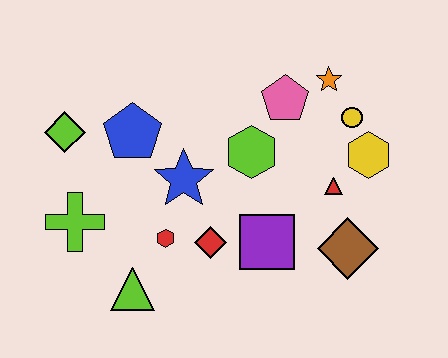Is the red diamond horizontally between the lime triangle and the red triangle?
Yes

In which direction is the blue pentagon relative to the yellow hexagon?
The blue pentagon is to the left of the yellow hexagon.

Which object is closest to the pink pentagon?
The orange star is closest to the pink pentagon.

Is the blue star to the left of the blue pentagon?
No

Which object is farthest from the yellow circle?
The lime cross is farthest from the yellow circle.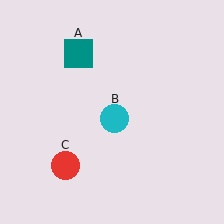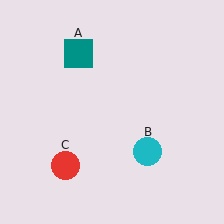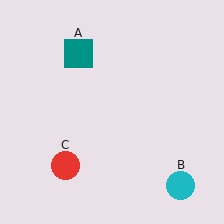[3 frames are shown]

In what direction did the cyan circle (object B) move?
The cyan circle (object B) moved down and to the right.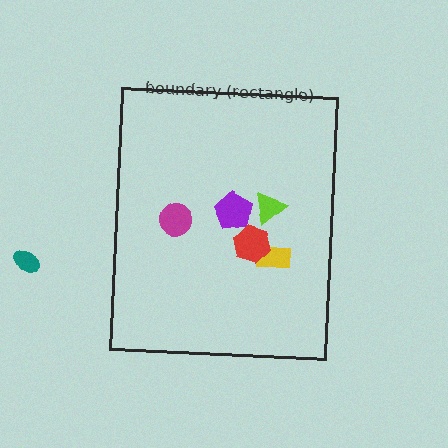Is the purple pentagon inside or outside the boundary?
Inside.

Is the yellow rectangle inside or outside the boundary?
Inside.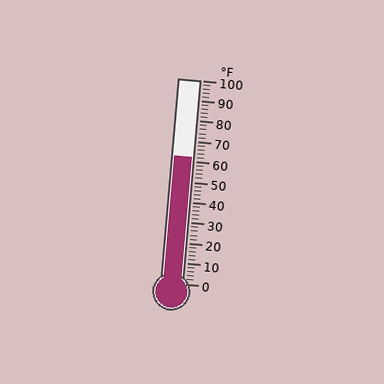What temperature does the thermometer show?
The thermometer shows approximately 62°F.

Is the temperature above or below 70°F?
The temperature is below 70°F.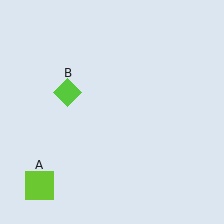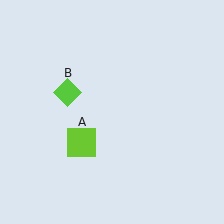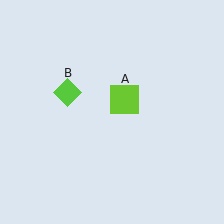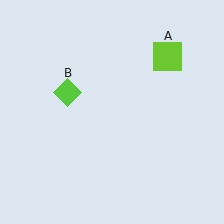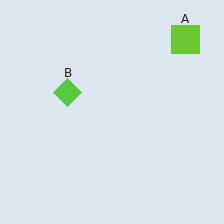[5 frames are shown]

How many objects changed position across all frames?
1 object changed position: lime square (object A).